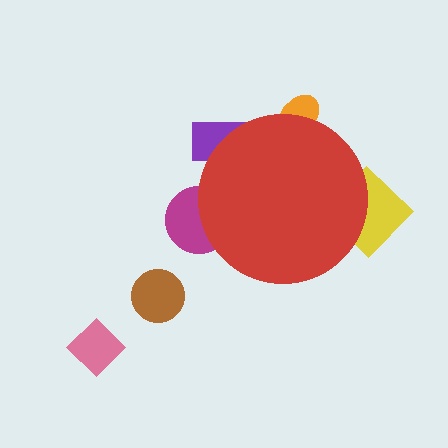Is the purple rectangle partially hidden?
Yes, the purple rectangle is partially hidden behind the red circle.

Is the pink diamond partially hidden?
No, the pink diamond is fully visible.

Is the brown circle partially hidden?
No, the brown circle is fully visible.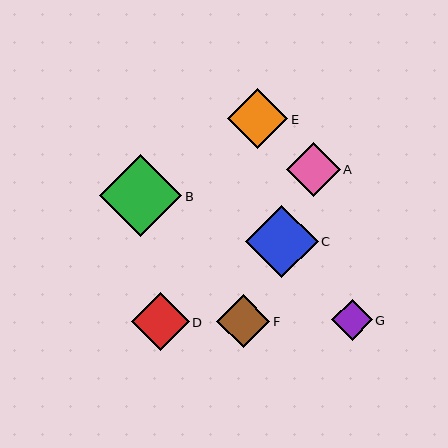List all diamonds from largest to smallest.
From largest to smallest: B, C, E, D, A, F, G.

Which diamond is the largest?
Diamond B is the largest with a size of approximately 82 pixels.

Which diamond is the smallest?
Diamond G is the smallest with a size of approximately 41 pixels.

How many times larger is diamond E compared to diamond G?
Diamond E is approximately 1.5 times the size of diamond G.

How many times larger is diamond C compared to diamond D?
Diamond C is approximately 1.3 times the size of diamond D.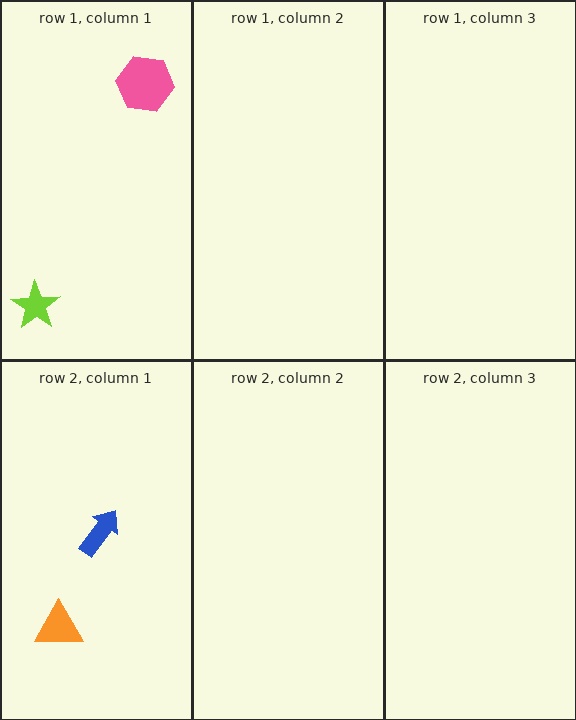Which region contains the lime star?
The row 1, column 1 region.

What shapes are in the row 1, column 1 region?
The pink hexagon, the lime star.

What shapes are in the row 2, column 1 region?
The orange triangle, the blue arrow.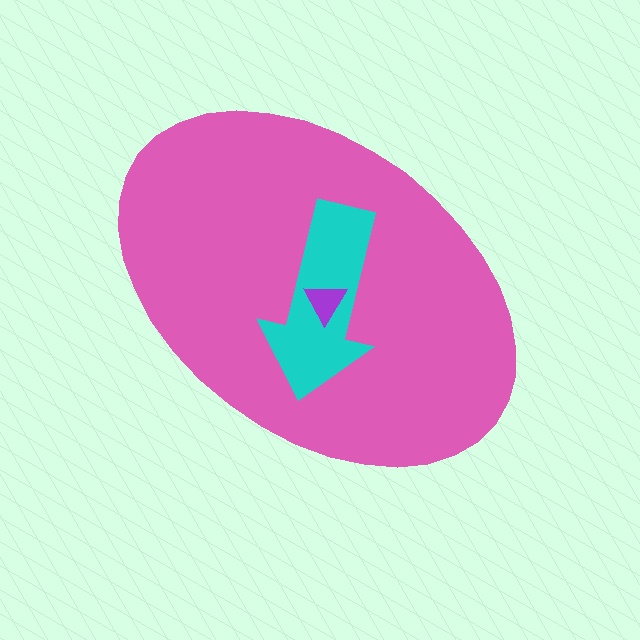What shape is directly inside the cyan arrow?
The purple triangle.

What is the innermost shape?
The purple triangle.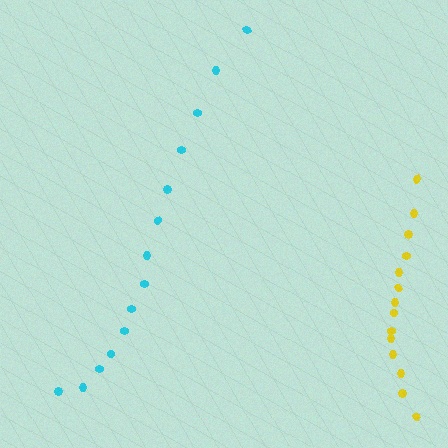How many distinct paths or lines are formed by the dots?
There are 2 distinct paths.